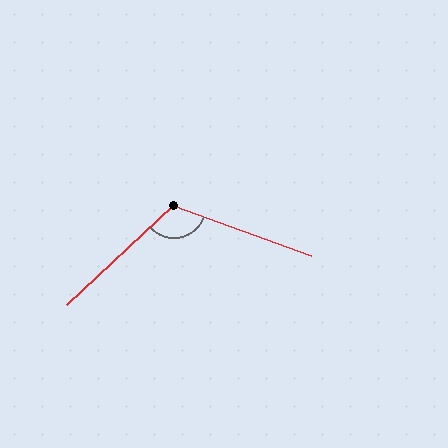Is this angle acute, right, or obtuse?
It is obtuse.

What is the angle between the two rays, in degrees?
Approximately 117 degrees.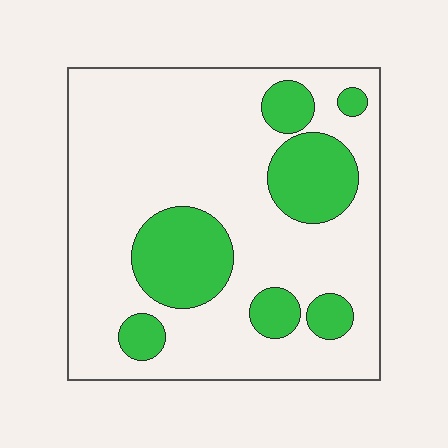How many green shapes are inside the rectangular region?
7.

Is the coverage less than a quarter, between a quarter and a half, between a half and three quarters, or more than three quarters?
Less than a quarter.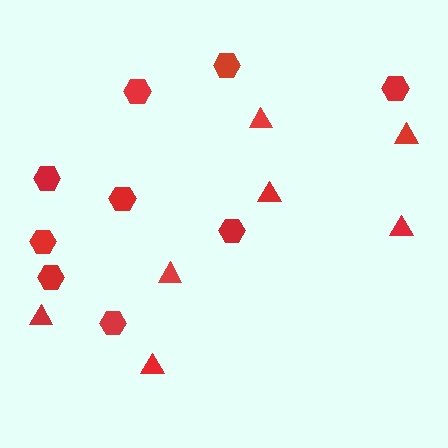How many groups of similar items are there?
There are 2 groups: one group of hexagons (9) and one group of triangles (7).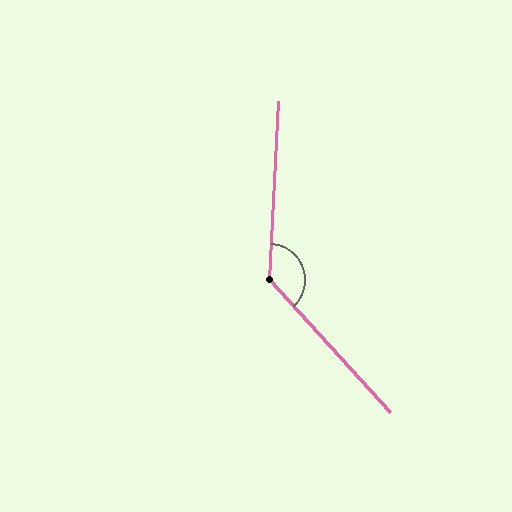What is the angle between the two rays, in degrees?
Approximately 135 degrees.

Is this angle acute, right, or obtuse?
It is obtuse.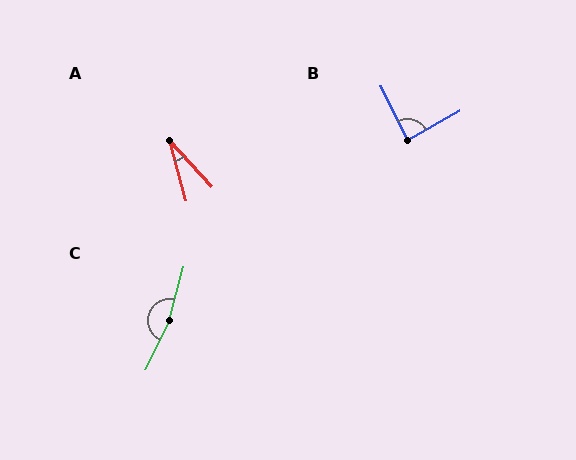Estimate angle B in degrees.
Approximately 87 degrees.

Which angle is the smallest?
A, at approximately 27 degrees.